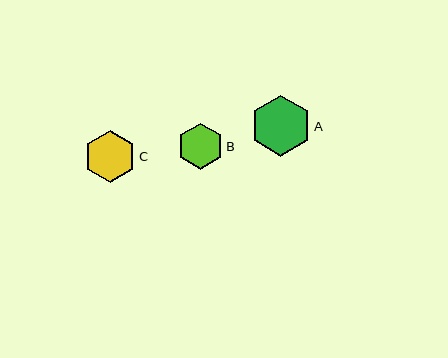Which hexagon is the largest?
Hexagon A is the largest with a size of approximately 61 pixels.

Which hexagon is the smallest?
Hexagon B is the smallest with a size of approximately 46 pixels.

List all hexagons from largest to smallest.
From largest to smallest: A, C, B.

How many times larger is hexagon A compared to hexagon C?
Hexagon A is approximately 1.2 times the size of hexagon C.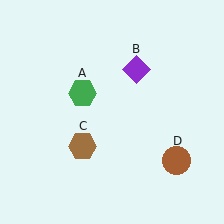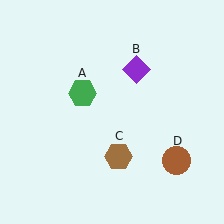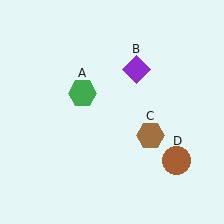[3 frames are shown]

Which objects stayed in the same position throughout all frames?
Green hexagon (object A) and purple diamond (object B) and brown circle (object D) remained stationary.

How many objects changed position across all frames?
1 object changed position: brown hexagon (object C).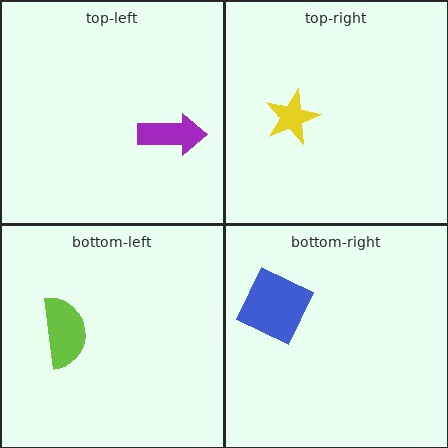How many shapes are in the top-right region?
1.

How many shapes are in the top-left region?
1.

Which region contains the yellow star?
The top-right region.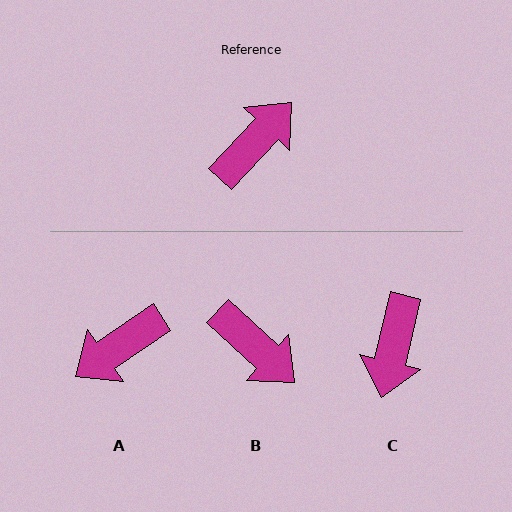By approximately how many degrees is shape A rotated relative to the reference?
Approximately 167 degrees counter-clockwise.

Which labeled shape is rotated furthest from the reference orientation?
A, about 167 degrees away.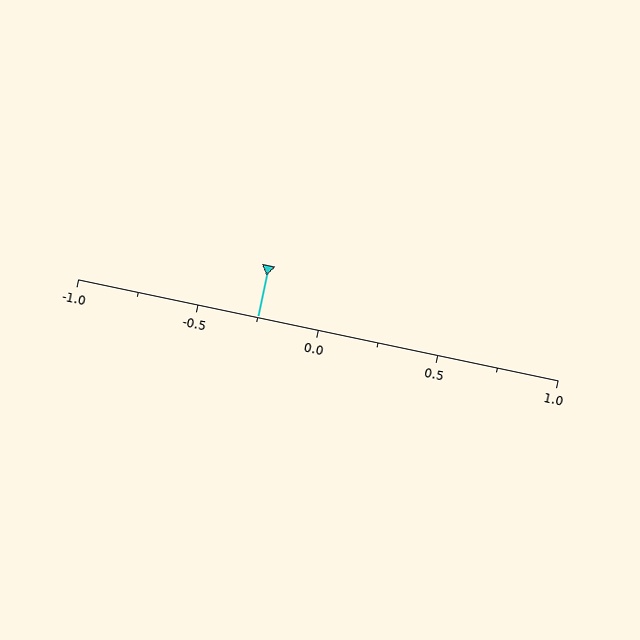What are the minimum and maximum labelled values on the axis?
The axis runs from -1.0 to 1.0.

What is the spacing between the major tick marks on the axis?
The major ticks are spaced 0.5 apart.